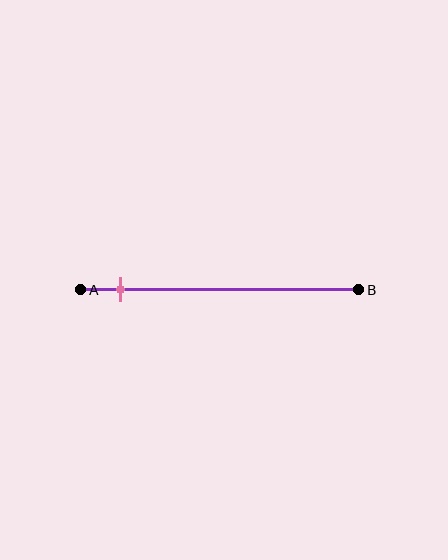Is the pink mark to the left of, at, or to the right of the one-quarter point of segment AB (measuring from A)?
The pink mark is to the left of the one-quarter point of segment AB.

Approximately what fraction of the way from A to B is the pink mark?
The pink mark is approximately 15% of the way from A to B.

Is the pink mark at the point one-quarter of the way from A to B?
No, the mark is at about 15% from A, not at the 25% one-quarter point.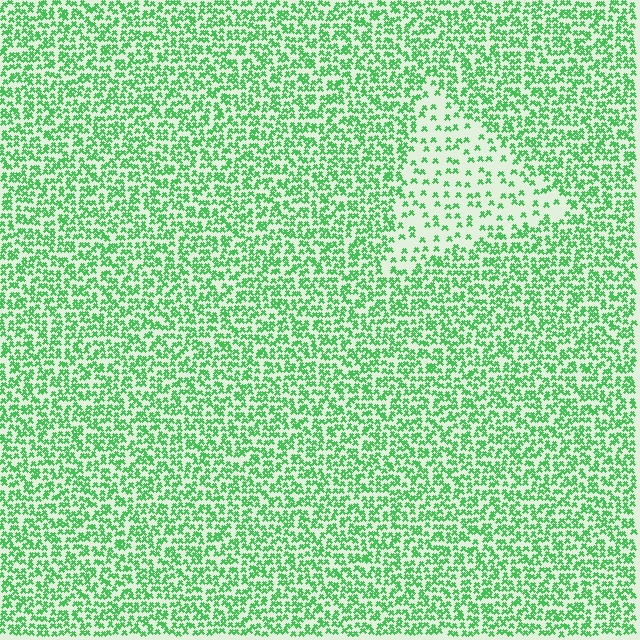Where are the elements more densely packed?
The elements are more densely packed outside the triangle boundary.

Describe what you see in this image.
The image contains small green elements arranged at two different densities. A triangle-shaped region is visible where the elements are less densely packed than the surrounding area.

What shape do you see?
I see a triangle.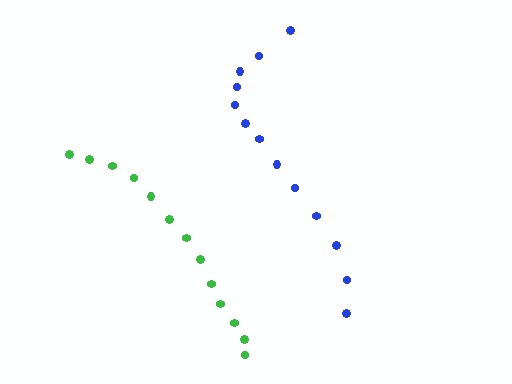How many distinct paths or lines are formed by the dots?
There are 2 distinct paths.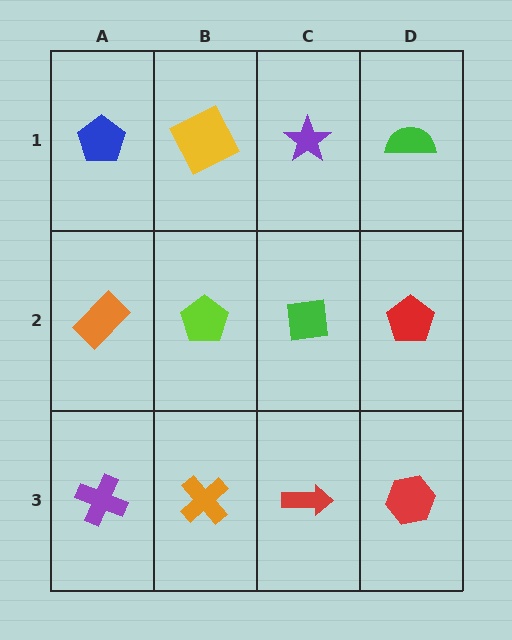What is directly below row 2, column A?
A purple cross.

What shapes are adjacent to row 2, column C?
A purple star (row 1, column C), a red arrow (row 3, column C), a lime pentagon (row 2, column B), a red pentagon (row 2, column D).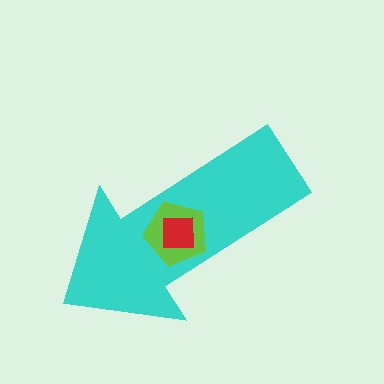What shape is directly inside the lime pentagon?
The red square.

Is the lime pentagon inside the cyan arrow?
Yes.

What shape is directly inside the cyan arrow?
The lime pentagon.